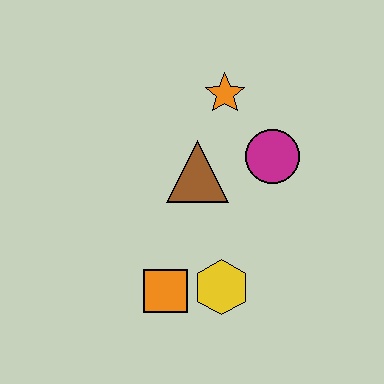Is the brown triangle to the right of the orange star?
No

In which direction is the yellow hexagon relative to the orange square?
The yellow hexagon is to the right of the orange square.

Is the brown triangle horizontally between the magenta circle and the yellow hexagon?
No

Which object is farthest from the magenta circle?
The orange square is farthest from the magenta circle.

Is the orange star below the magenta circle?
No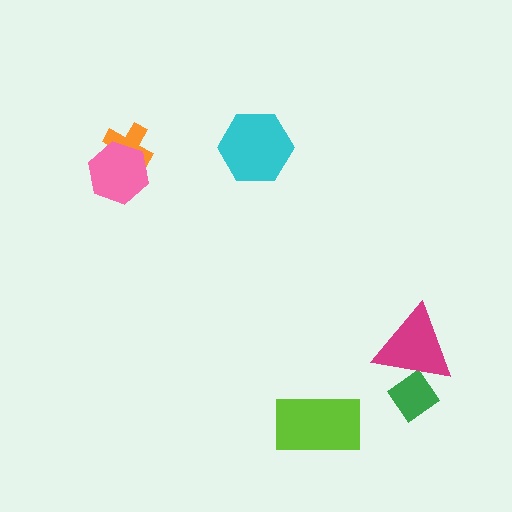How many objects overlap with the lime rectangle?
0 objects overlap with the lime rectangle.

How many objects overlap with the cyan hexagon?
0 objects overlap with the cyan hexagon.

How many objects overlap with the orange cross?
1 object overlaps with the orange cross.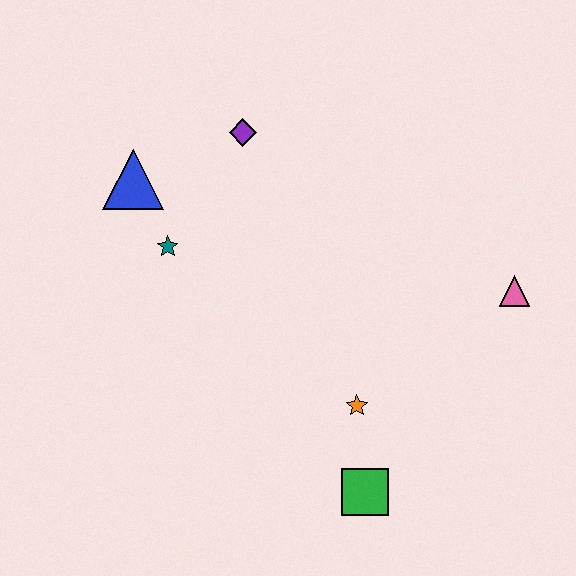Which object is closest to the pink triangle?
The orange star is closest to the pink triangle.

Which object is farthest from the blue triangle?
The pink triangle is farthest from the blue triangle.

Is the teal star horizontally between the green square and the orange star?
No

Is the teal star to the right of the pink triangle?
No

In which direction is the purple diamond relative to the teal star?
The purple diamond is above the teal star.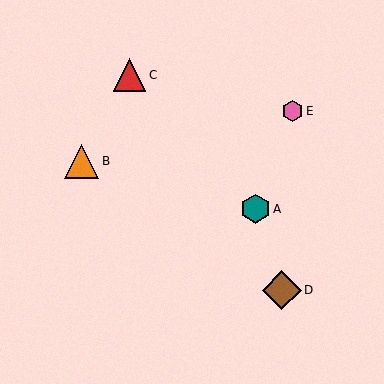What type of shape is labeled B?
Shape B is an orange triangle.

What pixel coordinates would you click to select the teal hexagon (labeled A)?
Click at (256, 209) to select the teal hexagon A.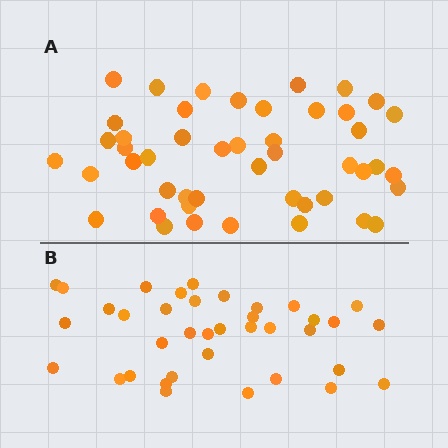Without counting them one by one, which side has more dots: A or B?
Region A (the top region) has more dots.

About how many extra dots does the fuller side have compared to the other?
Region A has roughly 10 or so more dots than region B.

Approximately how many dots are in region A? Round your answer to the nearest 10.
About 50 dots. (The exact count is 47, which rounds to 50.)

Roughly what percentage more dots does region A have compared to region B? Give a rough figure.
About 25% more.